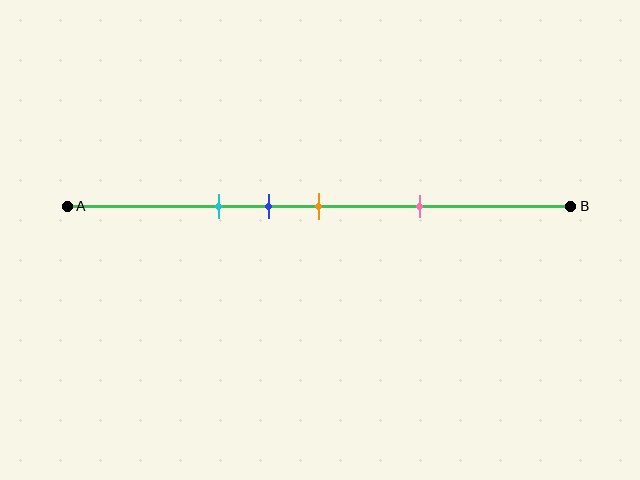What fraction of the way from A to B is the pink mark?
The pink mark is approximately 70% (0.7) of the way from A to B.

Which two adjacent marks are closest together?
The blue and orange marks are the closest adjacent pair.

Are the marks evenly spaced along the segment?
No, the marks are not evenly spaced.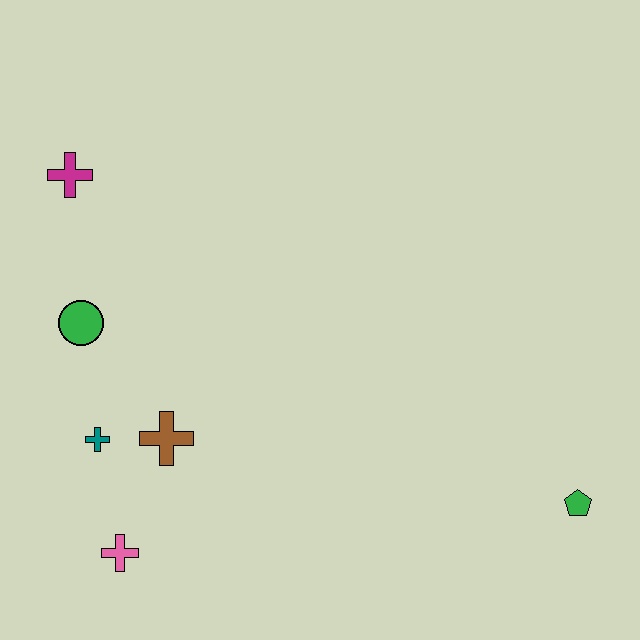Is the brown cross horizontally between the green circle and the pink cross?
No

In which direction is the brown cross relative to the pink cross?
The brown cross is above the pink cross.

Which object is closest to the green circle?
The teal cross is closest to the green circle.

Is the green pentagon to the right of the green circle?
Yes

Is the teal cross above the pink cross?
Yes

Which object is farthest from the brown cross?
The green pentagon is farthest from the brown cross.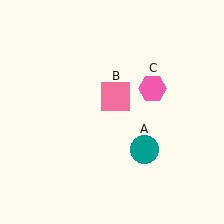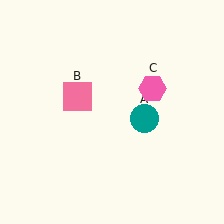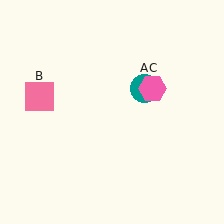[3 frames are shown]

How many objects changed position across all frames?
2 objects changed position: teal circle (object A), pink square (object B).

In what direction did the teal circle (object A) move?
The teal circle (object A) moved up.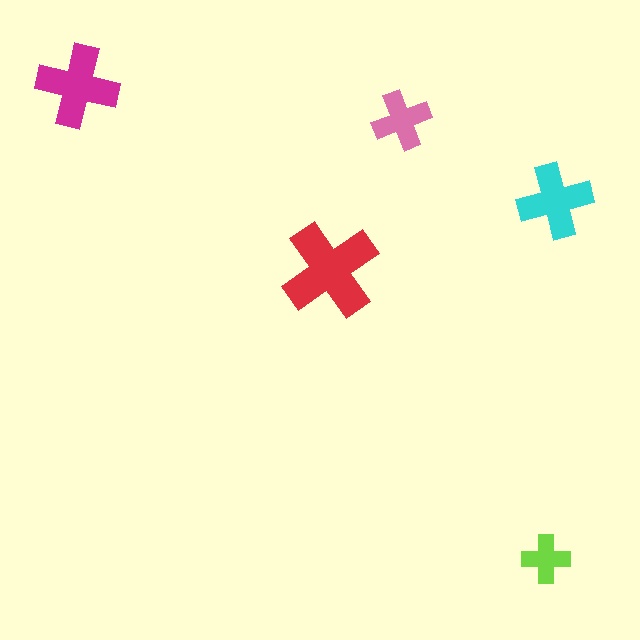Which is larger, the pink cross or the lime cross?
The pink one.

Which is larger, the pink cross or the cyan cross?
The cyan one.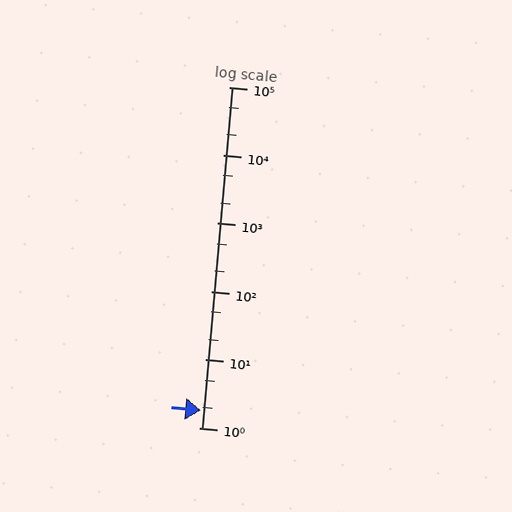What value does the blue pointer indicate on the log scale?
The pointer indicates approximately 1.8.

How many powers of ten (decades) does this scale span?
The scale spans 5 decades, from 1 to 100000.